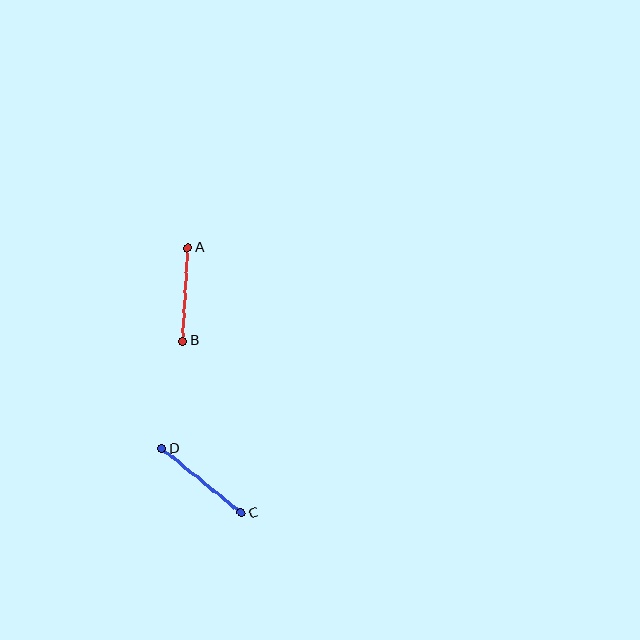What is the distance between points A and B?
The distance is approximately 94 pixels.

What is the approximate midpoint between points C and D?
The midpoint is at approximately (202, 481) pixels.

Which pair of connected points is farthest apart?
Points C and D are farthest apart.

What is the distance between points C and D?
The distance is approximately 102 pixels.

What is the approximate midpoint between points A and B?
The midpoint is at approximately (185, 294) pixels.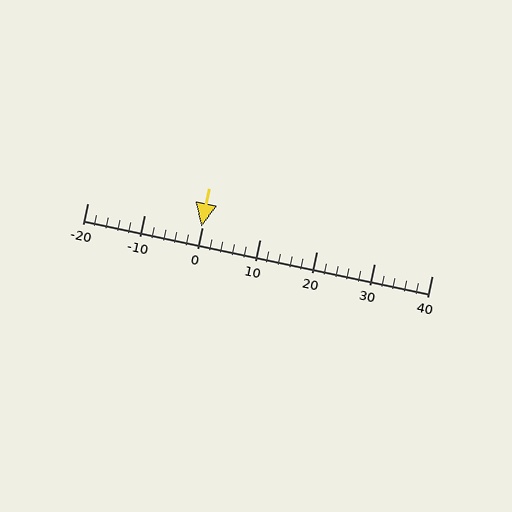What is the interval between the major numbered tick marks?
The major tick marks are spaced 10 units apart.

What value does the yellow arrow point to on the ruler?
The yellow arrow points to approximately 0.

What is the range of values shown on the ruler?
The ruler shows values from -20 to 40.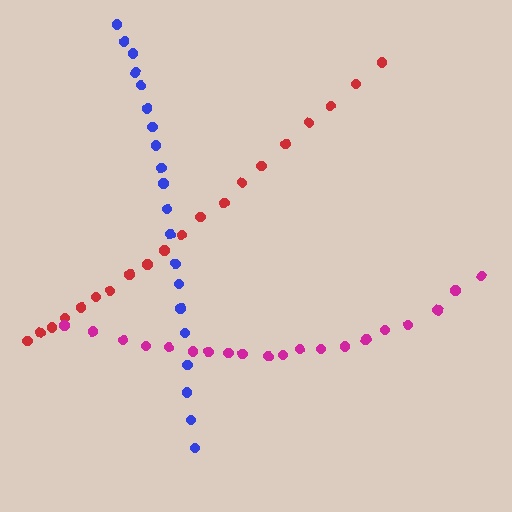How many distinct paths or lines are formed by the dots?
There are 3 distinct paths.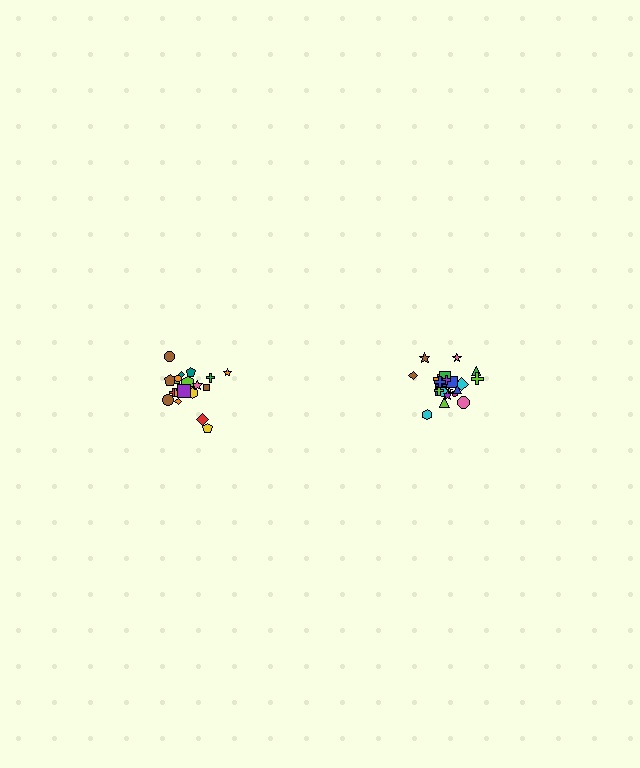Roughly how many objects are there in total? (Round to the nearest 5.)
Roughly 45 objects in total.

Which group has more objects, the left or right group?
The right group.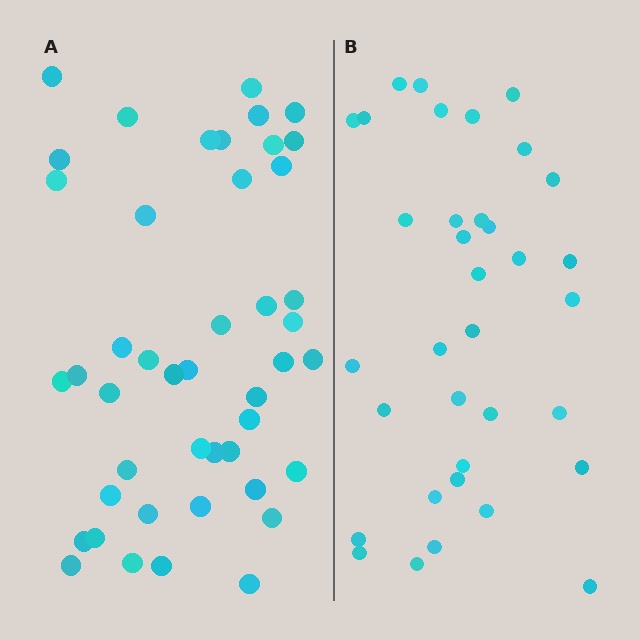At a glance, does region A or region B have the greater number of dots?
Region A (the left region) has more dots.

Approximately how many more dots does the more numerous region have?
Region A has roughly 10 or so more dots than region B.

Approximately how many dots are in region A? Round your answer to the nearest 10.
About 40 dots. (The exact count is 45, which rounds to 40.)